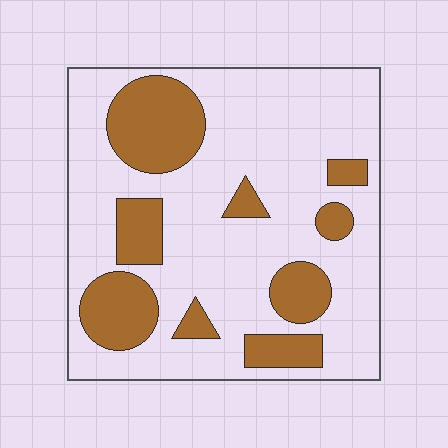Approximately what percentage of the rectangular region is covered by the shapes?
Approximately 25%.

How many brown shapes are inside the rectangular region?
9.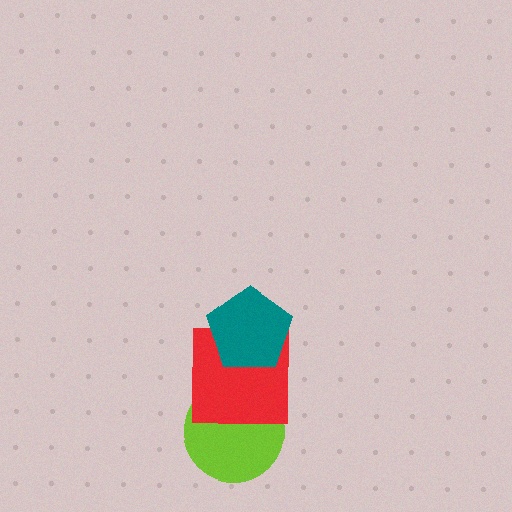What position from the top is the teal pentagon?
The teal pentagon is 1st from the top.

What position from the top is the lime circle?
The lime circle is 3rd from the top.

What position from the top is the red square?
The red square is 2nd from the top.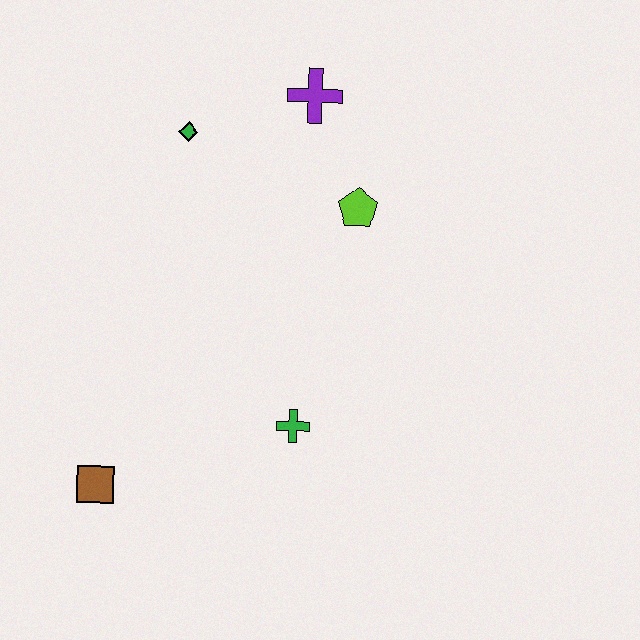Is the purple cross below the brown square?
No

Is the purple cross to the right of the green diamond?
Yes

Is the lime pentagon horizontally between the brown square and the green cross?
No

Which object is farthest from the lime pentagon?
The brown square is farthest from the lime pentagon.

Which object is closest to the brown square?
The green cross is closest to the brown square.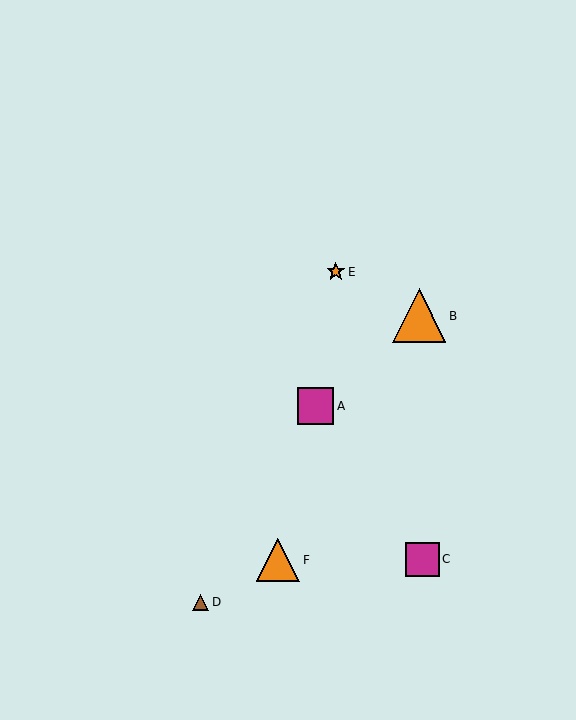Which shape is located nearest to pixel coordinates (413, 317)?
The orange triangle (labeled B) at (419, 316) is nearest to that location.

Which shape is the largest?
The orange triangle (labeled B) is the largest.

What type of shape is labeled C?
Shape C is a magenta square.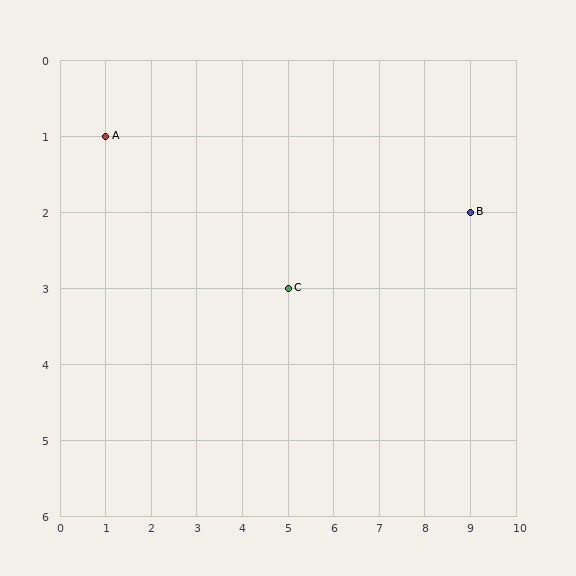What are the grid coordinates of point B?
Point B is at grid coordinates (9, 2).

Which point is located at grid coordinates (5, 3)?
Point C is at (5, 3).